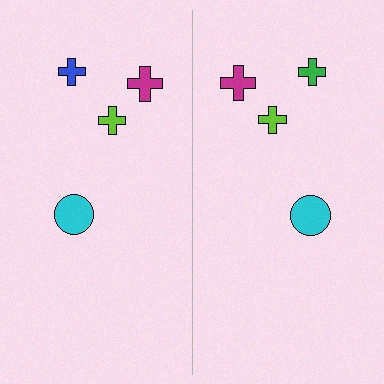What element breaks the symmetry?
The green cross on the right side breaks the symmetry — its mirror counterpart is blue.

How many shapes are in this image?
There are 8 shapes in this image.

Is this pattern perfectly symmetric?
No, the pattern is not perfectly symmetric. The green cross on the right side breaks the symmetry — its mirror counterpart is blue.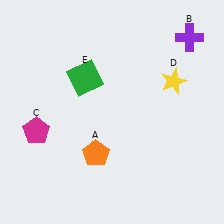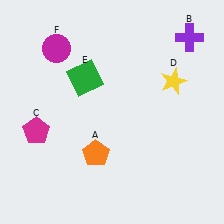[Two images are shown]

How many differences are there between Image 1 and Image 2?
There is 1 difference between the two images.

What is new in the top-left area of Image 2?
A magenta circle (F) was added in the top-left area of Image 2.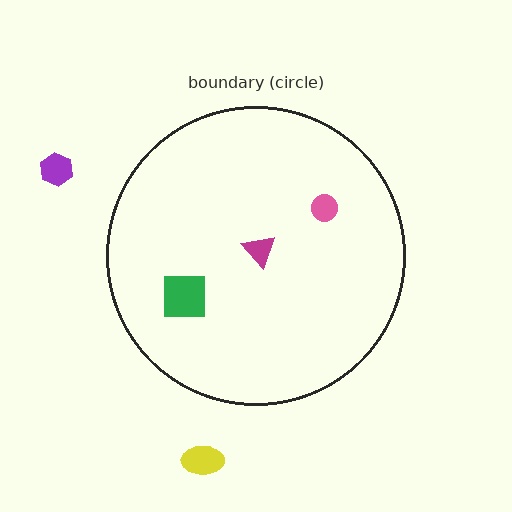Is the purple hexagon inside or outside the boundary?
Outside.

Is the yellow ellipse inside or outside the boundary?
Outside.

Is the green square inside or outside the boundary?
Inside.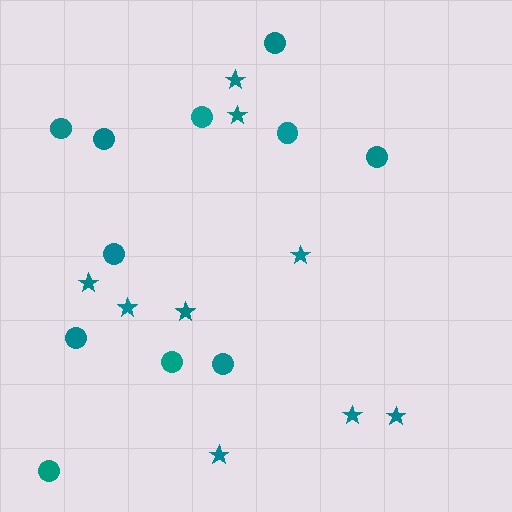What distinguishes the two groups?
There are 2 groups: one group of stars (9) and one group of circles (11).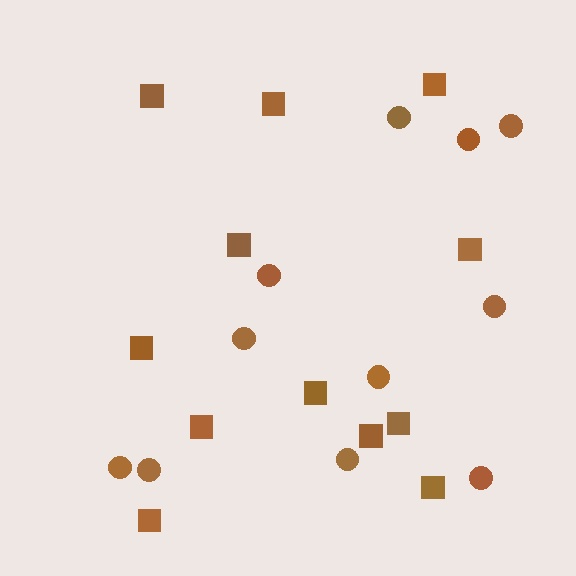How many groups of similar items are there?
There are 2 groups: one group of circles (11) and one group of squares (12).